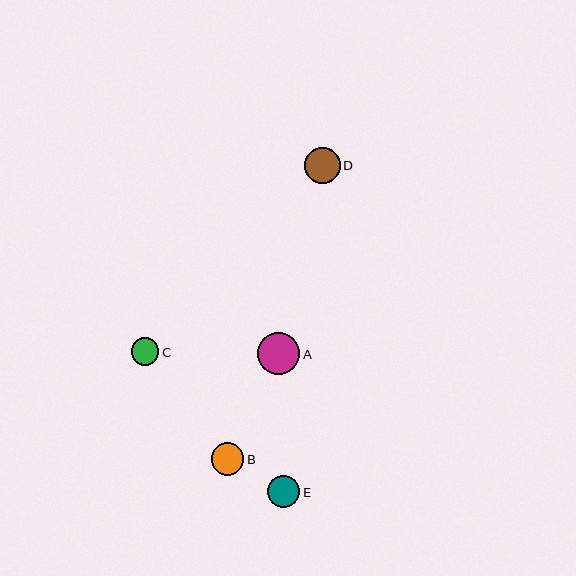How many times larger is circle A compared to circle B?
Circle A is approximately 1.3 times the size of circle B.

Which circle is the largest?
Circle A is the largest with a size of approximately 42 pixels.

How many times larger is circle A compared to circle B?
Circle A is approximately 1.3 times the size of circle B.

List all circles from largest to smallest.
From largest to smallest: A, D, B, E, C.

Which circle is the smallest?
Circle C is the smallest with a size of approximately 28 pixels.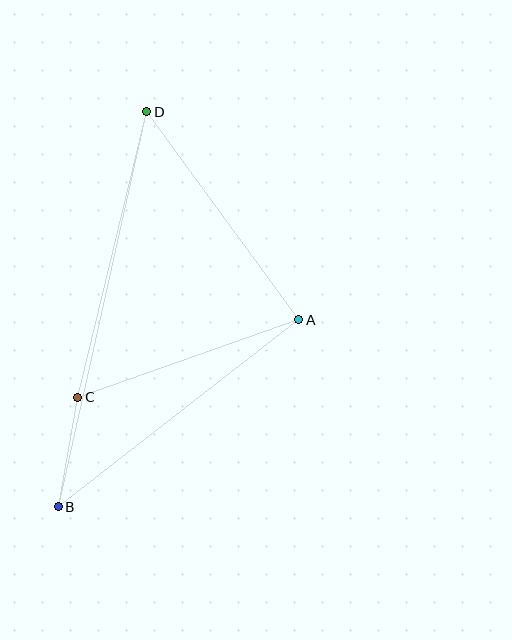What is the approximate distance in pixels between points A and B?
The distance between A and B is approximately 304 pixels.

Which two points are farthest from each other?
Points B and D are farthest from each other.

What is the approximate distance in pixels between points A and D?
The distance between A and D is approximately 258 pixels.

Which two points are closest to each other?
Points B and C are closest to each other.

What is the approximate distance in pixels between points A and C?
The distance between A and C is approximately 234 pixels.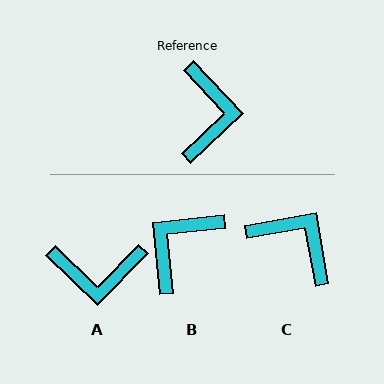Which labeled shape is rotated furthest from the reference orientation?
B, about 143 degrees away.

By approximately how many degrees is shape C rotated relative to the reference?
Approximately 57 degrees counter-clockwise.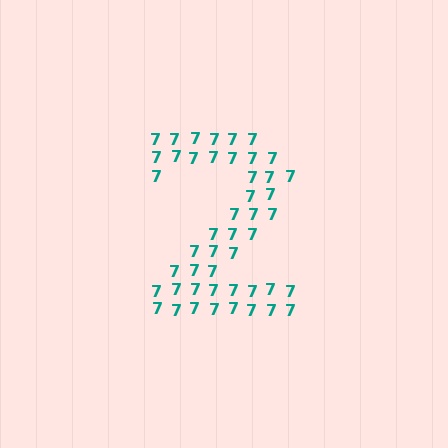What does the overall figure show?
The overall figure shows the digit 2.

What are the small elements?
The small elements are digit 7's.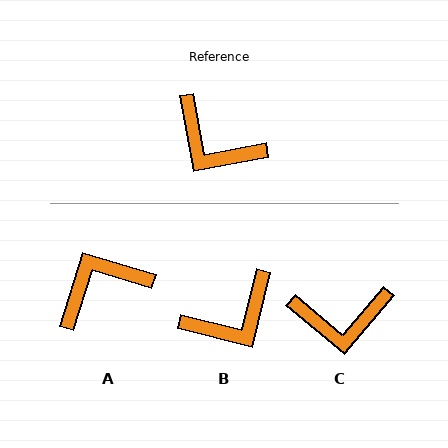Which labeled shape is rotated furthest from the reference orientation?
A, about 118 degrees away.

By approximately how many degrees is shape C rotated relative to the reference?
Approximately 39 degrees counter-clockwise.